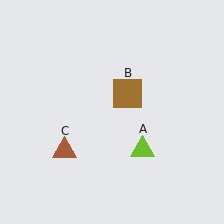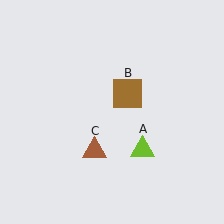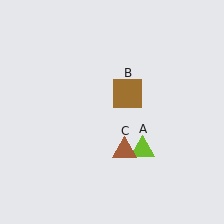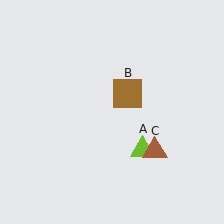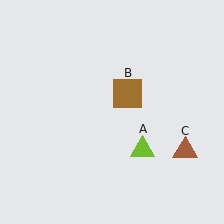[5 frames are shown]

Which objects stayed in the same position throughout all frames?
Lime triangle (object A) and brown square (object B) remained stationary.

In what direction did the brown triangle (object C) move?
The brown triangle (object C) moved right.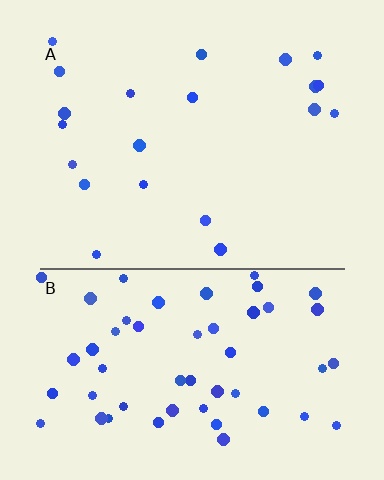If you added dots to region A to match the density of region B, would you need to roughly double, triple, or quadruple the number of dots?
Approximately triple.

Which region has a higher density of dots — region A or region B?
B (the bottom).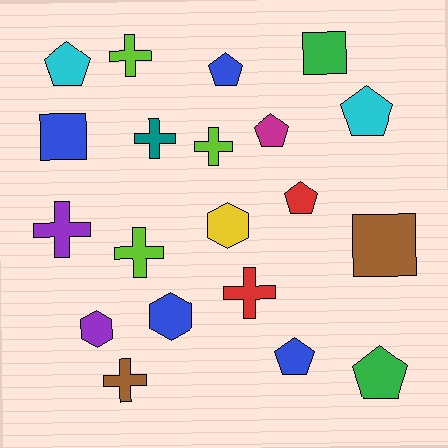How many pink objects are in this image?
There are no pink objects.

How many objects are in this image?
There are 20 objects.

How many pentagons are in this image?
There are 7 pentagons.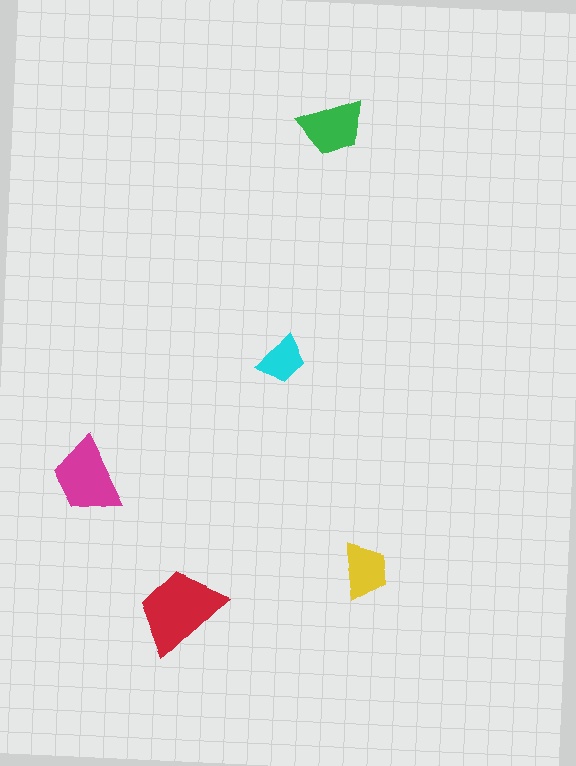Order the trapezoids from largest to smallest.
the red one, the magenta one, the green one, the yellow one, the cyan one.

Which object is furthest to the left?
The magenta trapezoid is leftmost.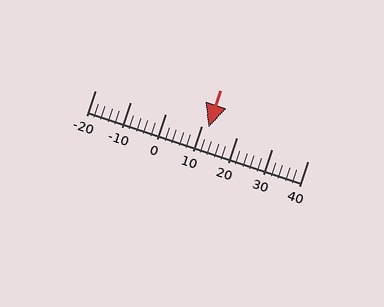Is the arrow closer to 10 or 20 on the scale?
The arrow is closer to 10.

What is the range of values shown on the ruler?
The ruler shows values from -20 to 40.